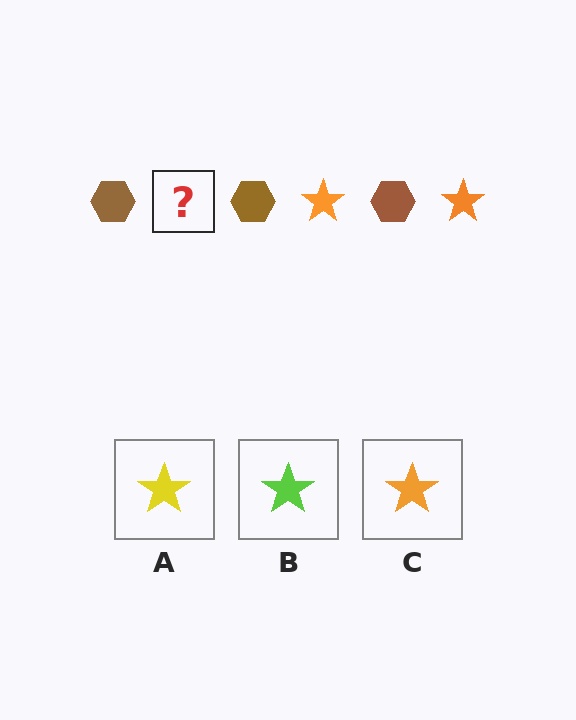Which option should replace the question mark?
Option C.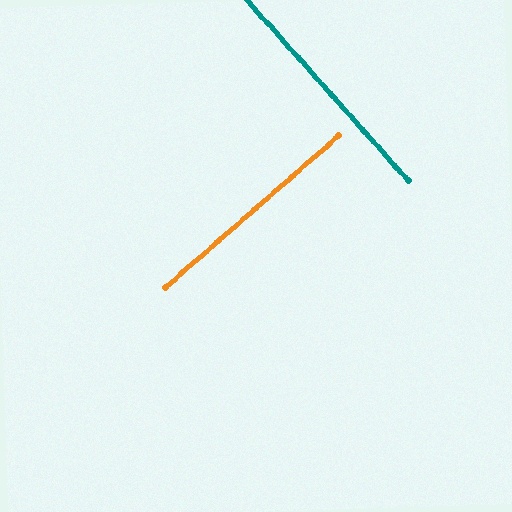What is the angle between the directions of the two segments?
Approximately 90 degrees.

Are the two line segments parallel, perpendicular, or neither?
Perpendicular — they meet at approximately 90°.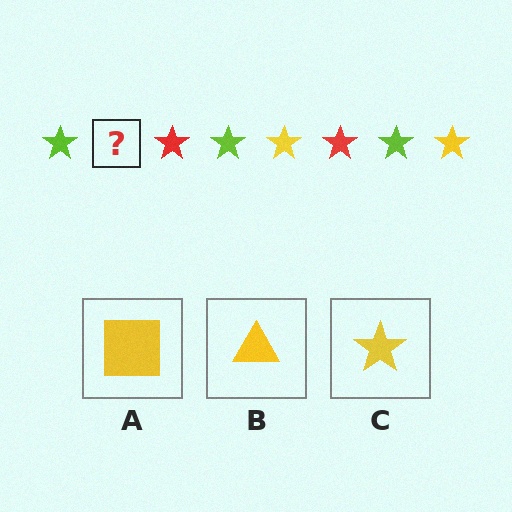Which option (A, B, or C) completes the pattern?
C.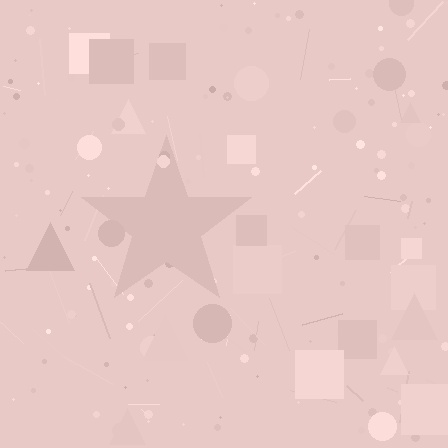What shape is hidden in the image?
A star is hidden in the image.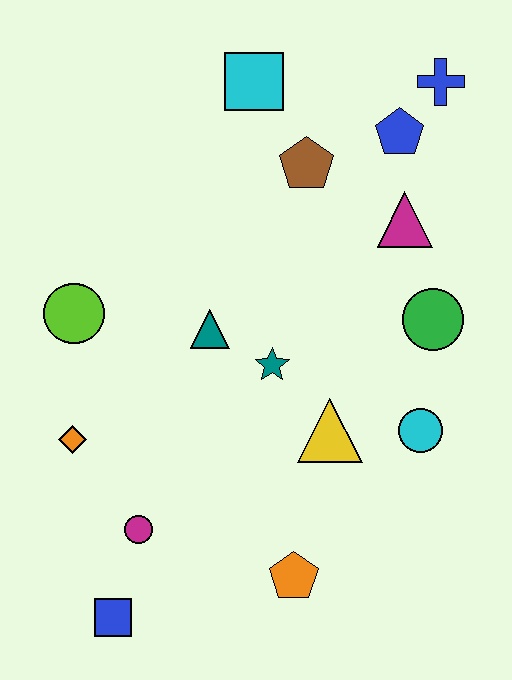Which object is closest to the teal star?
The teal triangle is closest to the teal star.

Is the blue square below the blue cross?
Yes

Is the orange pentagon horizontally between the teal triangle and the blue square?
No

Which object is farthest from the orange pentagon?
The blue cross is farthest from the orange pentagon.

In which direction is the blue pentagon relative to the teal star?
The blue pentagon is above the teal star.